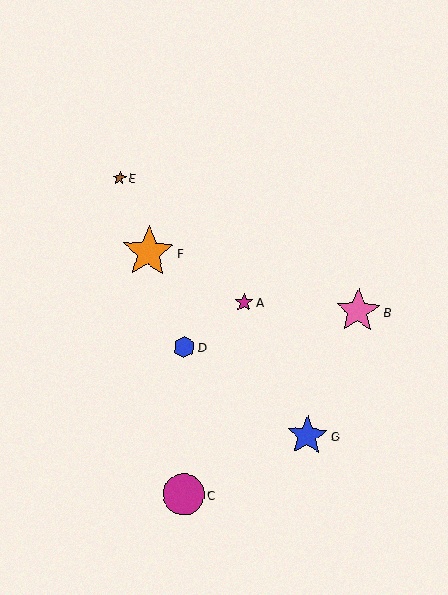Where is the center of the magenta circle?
The center of the magenta circle is at (184, 495).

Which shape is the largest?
The orange star (labeled F) is the largest.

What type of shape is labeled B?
Shape B is a pink star.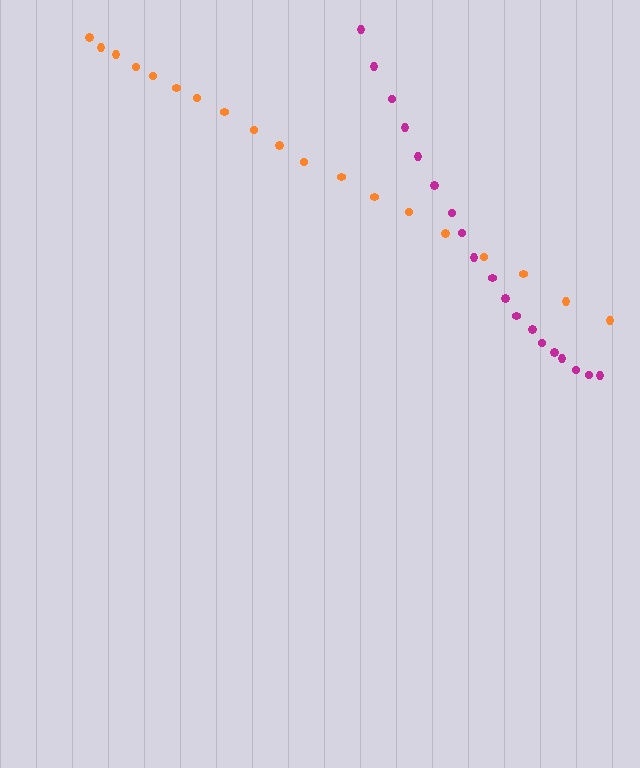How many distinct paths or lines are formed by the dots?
There are 2 distinct paths.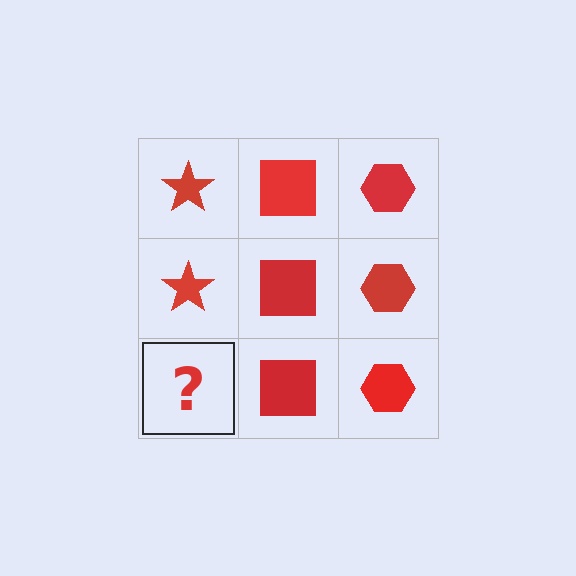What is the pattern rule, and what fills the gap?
The rule is that each column has a consistent shape. The gap should be filled with a red star.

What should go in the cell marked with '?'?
The missing cell should contain a red star.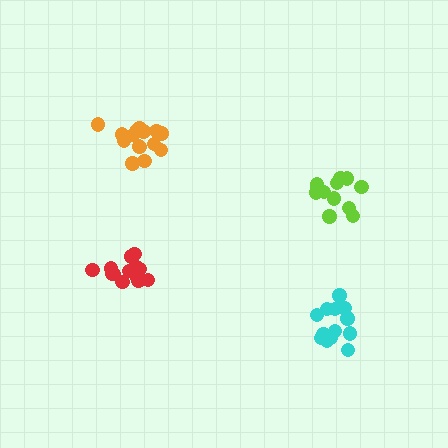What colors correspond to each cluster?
The clusters are colored: orange, red, cyan, lime.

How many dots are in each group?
Group 1: 16 dots, Group 2: 13 dots, Group 3: 15 dots, Group 4: 13 dots (57 total).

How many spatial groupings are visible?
There are 4 spatial groupings.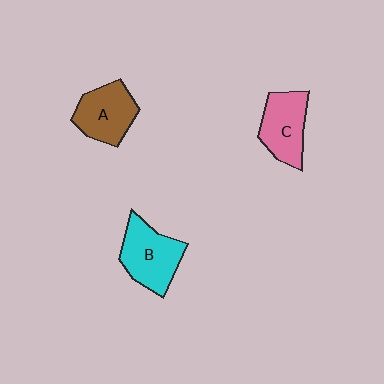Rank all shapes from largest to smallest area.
From largest to smallest: B (cyan), A (brown), C (pink).